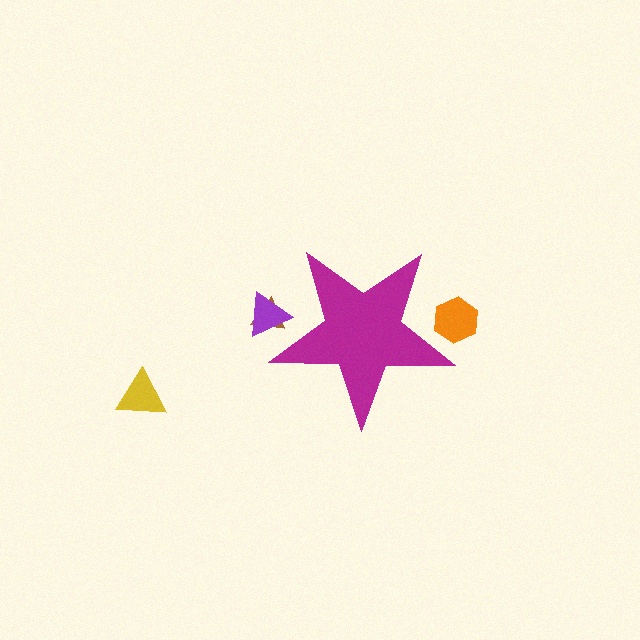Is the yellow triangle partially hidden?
No, the yellow triangle is fully visible.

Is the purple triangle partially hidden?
Yes, the purple triangle is partially hidden behind the magenta star.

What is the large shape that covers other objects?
A magenta star.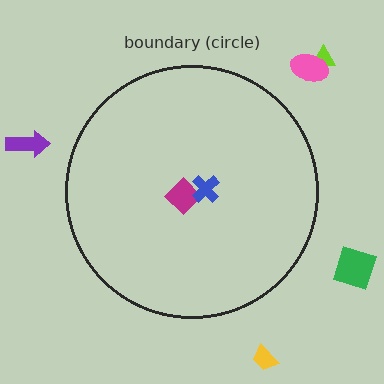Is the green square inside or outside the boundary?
Outside.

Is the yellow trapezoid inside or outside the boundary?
Outside.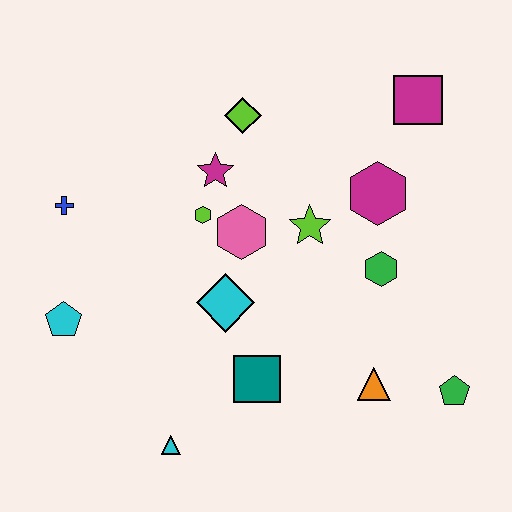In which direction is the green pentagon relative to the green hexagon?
The green pentagon is below the green hexagon.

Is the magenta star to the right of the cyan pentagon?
Yes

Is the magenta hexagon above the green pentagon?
Yes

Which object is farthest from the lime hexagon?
The green pentagon is farthest from the lime hexagon.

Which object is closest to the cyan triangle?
The teal square is closest to the cyan triangle.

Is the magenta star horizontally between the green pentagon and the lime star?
No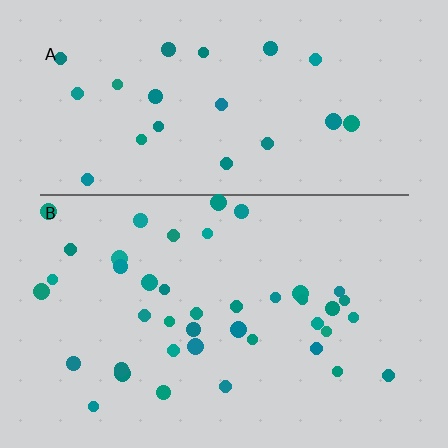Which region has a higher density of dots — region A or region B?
B (the bottom).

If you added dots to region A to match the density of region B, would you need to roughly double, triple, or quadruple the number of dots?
Approximately double.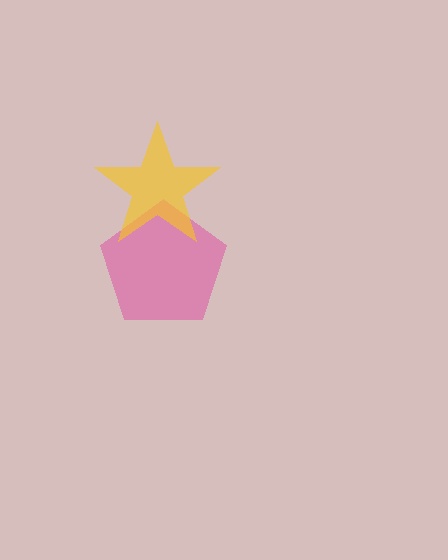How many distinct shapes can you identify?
There are 2 distinct shapes: a pink pentagon, a yellow star.